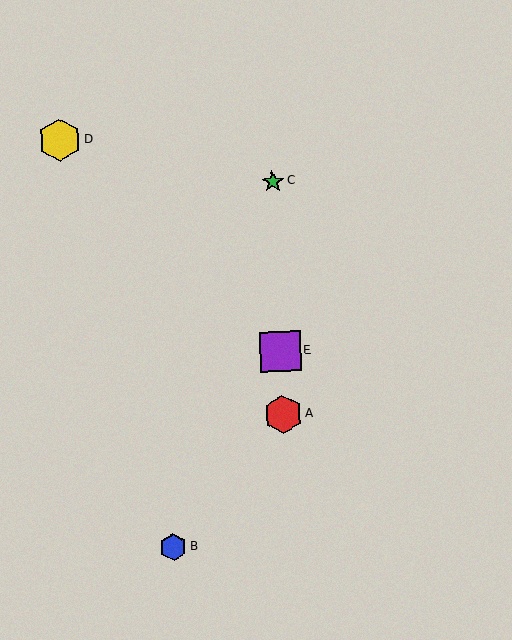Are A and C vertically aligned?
Yes, both are at x≈283.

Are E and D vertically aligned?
No, E is at x≈280 and D is at x≈60.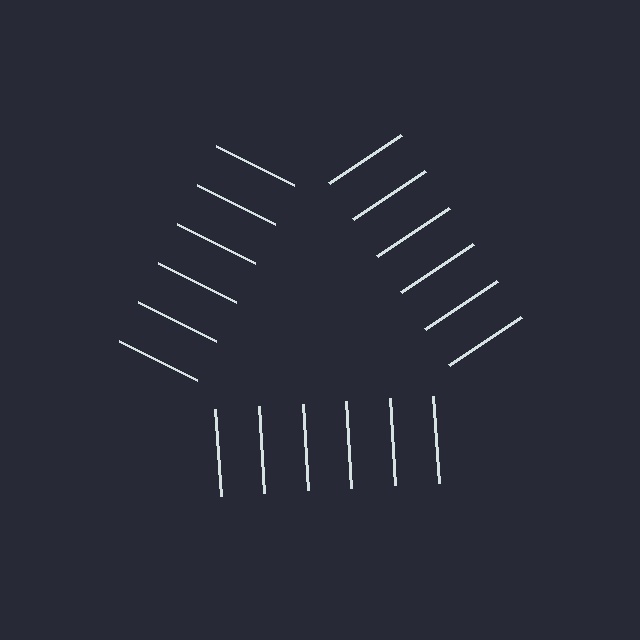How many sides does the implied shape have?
3 sides — the line-ends trace a triangle.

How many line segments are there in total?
18 — 6 along each of the 3 edges.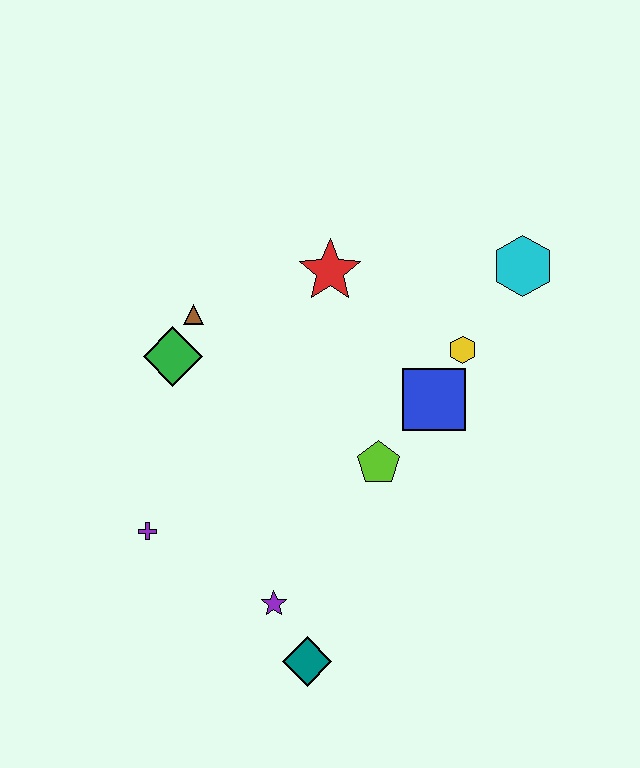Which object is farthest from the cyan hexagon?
The purple cross is farthest from the cyan hexagon.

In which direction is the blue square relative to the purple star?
The blue square is above the purple star.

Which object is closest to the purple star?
The teal diamond is closest to the purple star.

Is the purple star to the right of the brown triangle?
Yes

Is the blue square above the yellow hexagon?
No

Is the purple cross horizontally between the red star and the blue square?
No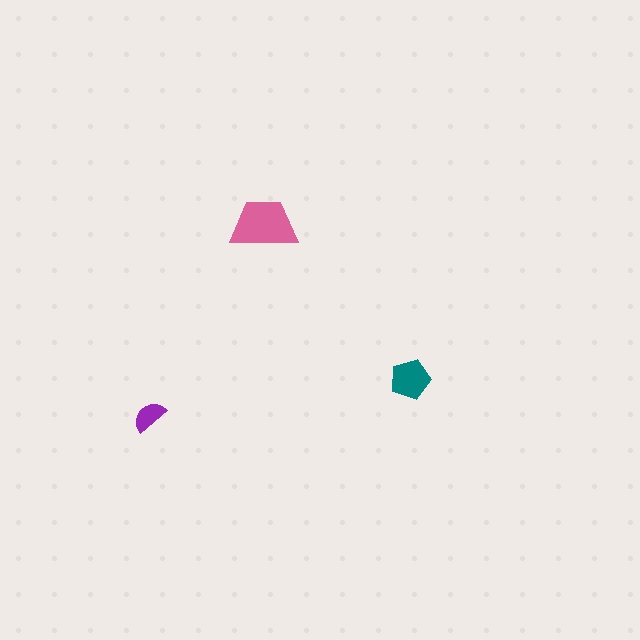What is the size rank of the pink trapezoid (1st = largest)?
1st.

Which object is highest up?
The pink trapezoid is topmost.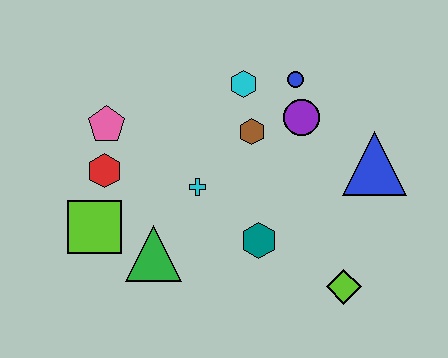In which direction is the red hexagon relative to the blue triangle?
The red hexagon is to the left of the blue triangle.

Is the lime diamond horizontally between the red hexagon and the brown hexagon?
No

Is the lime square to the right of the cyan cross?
No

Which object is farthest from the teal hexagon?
The pink pentagon is farthest from the teal hexagon.